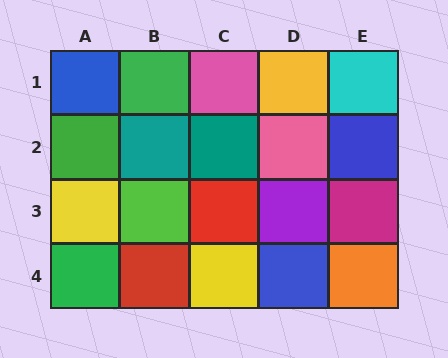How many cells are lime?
1 cell is lime.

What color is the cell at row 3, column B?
Lime.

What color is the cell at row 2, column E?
Blue.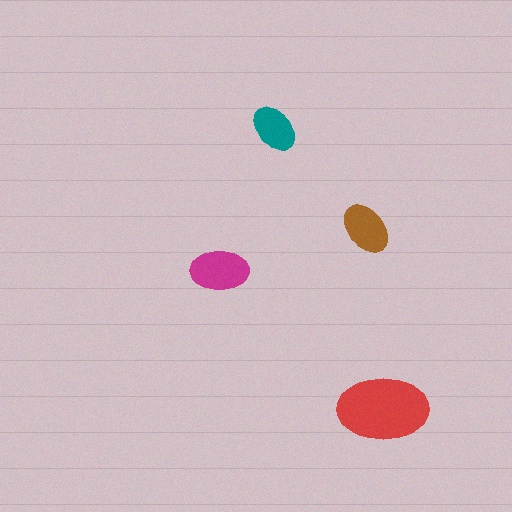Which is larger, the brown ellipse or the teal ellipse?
The brown one.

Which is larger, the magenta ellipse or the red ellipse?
The red one.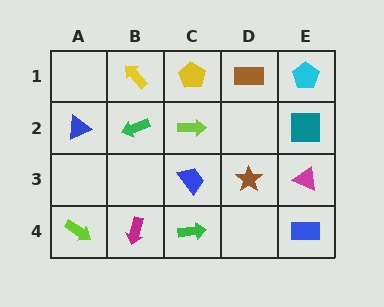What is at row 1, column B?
A yellow arrow.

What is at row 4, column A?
A lime arrow.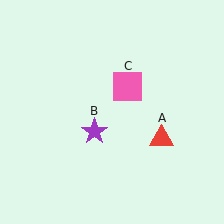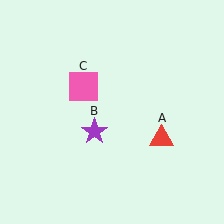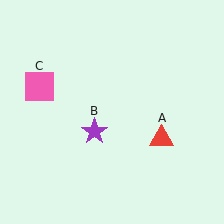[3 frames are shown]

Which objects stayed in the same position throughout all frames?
Red triangle (object A) and purple star (object B) remained stationary.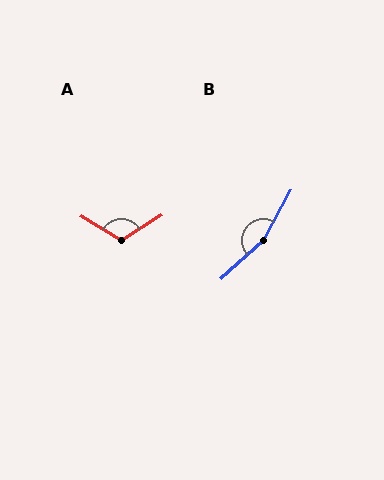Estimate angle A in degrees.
Approximately 117 degrees.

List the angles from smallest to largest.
A (117°), B (161°).